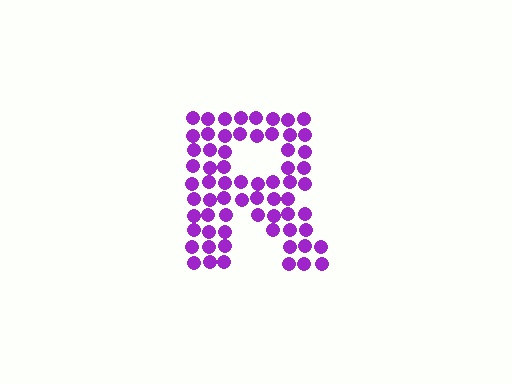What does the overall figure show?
The overall figure shows the letter R.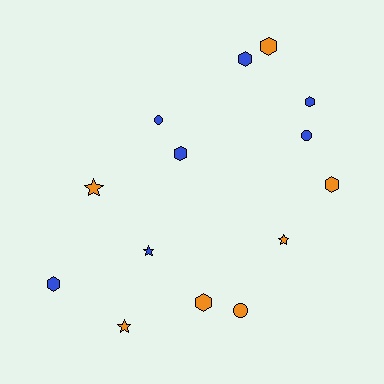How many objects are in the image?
There are 14 objects.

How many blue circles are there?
There are 2 blue circles.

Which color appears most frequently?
Blue, with 7 objects.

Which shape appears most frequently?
Hexagon, with 7 objects.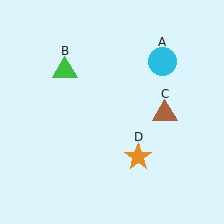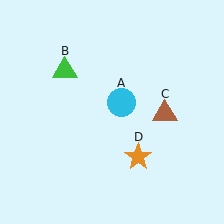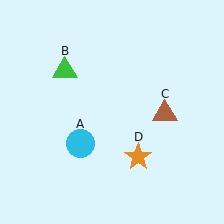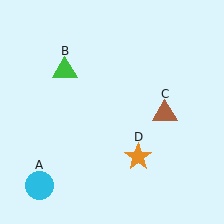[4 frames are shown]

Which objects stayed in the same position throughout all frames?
Green triangle (object B) and brown triangle (object C) and orange star (object D) remained stationary.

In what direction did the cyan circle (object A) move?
The cyan circle (object A) moved down and to the left.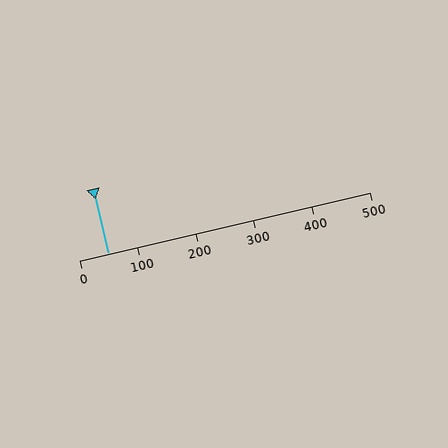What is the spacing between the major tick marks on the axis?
The major ticks are spaced 100 apart.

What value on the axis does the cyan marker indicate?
The marker indicates approximately 50.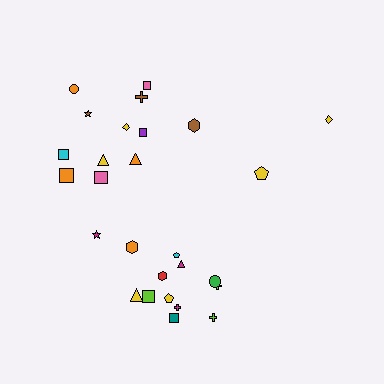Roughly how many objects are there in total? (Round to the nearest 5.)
Roughly 25 objects in total.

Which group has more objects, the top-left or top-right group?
The top-left group.